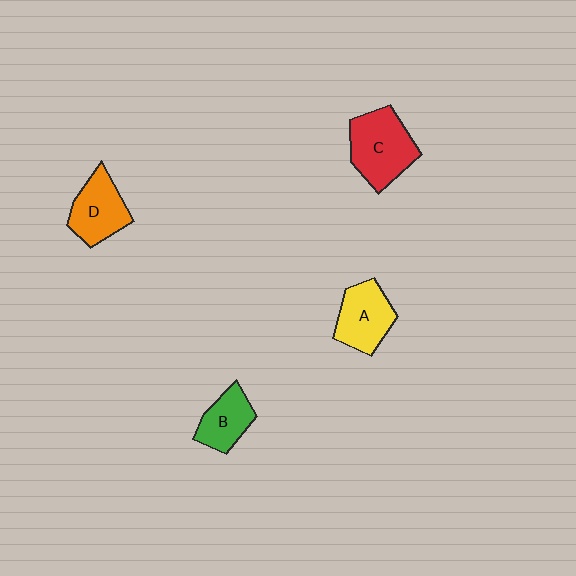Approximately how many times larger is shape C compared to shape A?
Approximately 1.3 times.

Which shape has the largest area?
Shape C (red).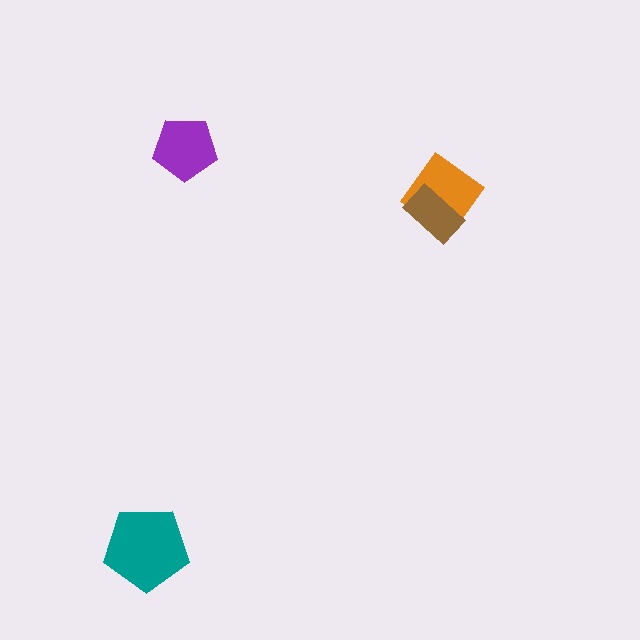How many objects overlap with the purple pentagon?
0 objects overlap with the purple pentagon.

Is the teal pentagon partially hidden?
No, no other shape covers it.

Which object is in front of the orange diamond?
The brown rectangle is in front of the orange diamond.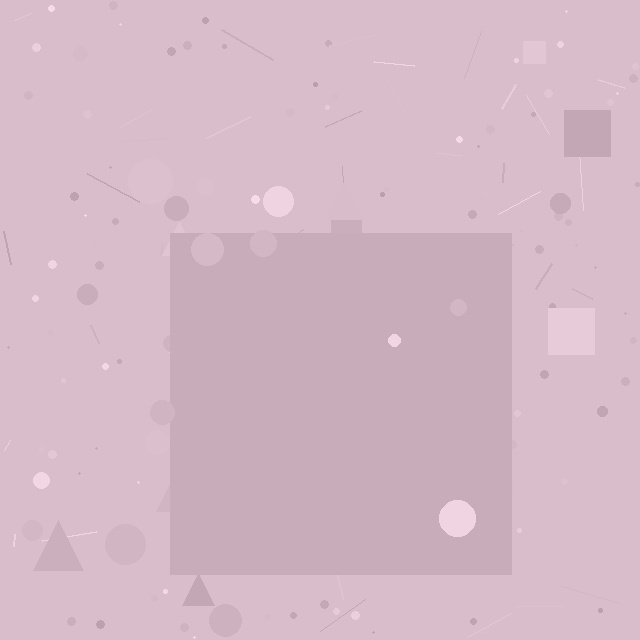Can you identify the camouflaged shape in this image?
The camouflaged shape is a square.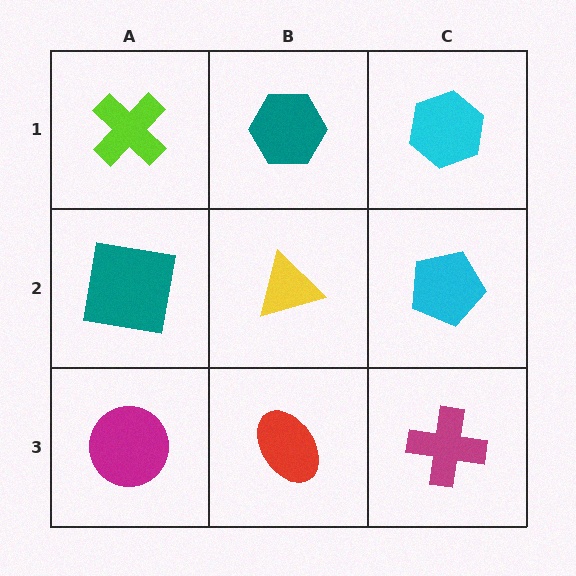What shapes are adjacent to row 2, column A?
A lime cross (row 1, column A), a magenta circle (row 3, column A), a yellow triangle (row 2, column B).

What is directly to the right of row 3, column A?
A red ellipse.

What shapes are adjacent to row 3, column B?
A yellow triangle (row 2, column B), a magenta circle (row 3, column A), a magenta cross (row 3, column C).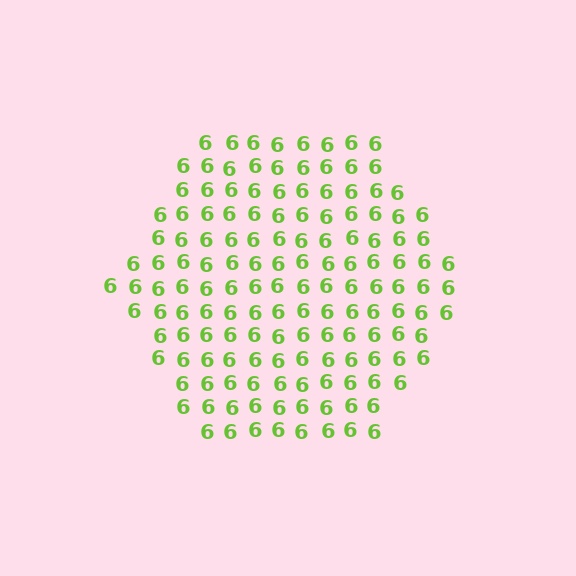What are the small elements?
The small elements are digit 6's.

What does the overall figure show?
The overall figure shows a hexagon.